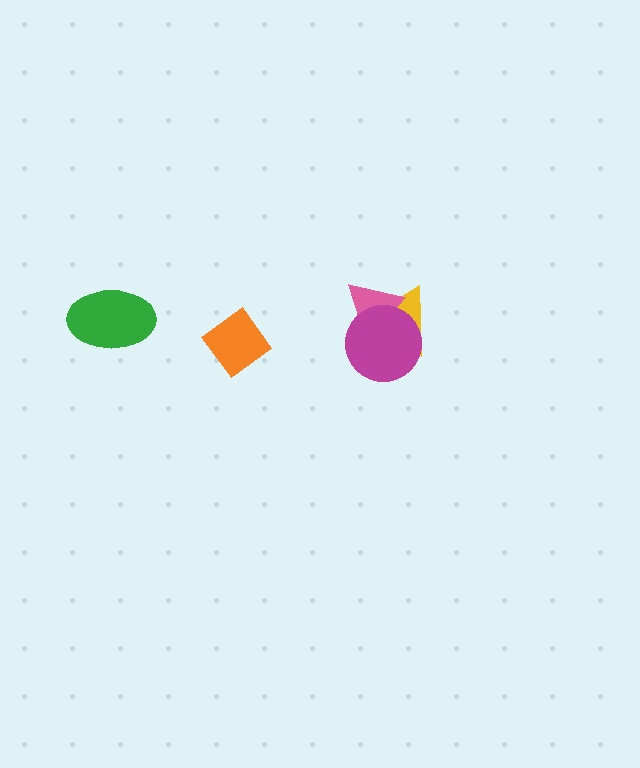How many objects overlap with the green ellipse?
0 objects overlap with the green ellipse.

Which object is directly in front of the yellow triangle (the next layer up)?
The pink triangle is directly in front of the yellow triangle.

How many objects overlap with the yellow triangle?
2 objects overlap with the yellow triangle.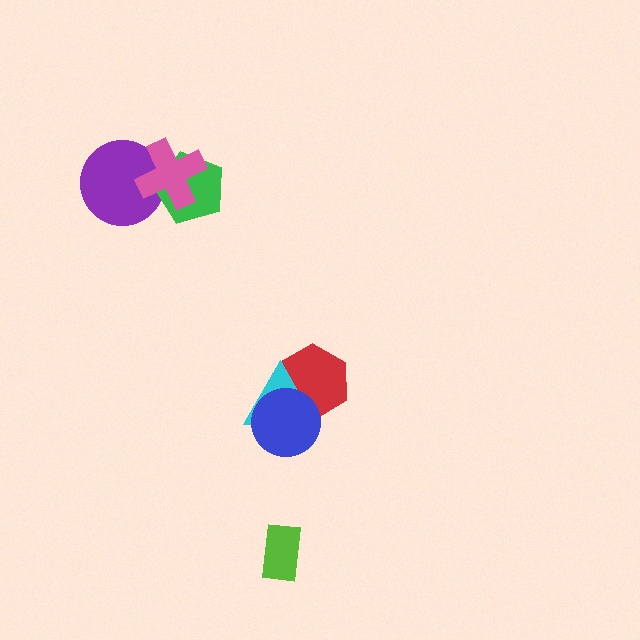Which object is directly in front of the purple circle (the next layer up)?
The green pentagon is directly in front of the purple circle.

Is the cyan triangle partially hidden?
Yes, it is partially covered by another shape.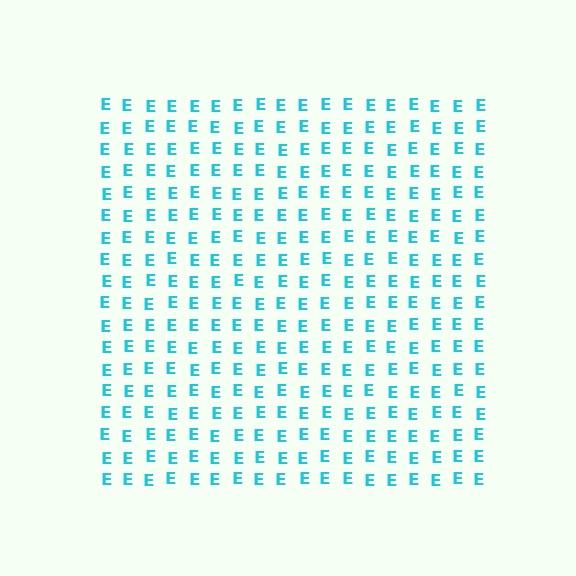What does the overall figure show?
The overall figure shows a square.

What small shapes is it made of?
It is made of small letter E's.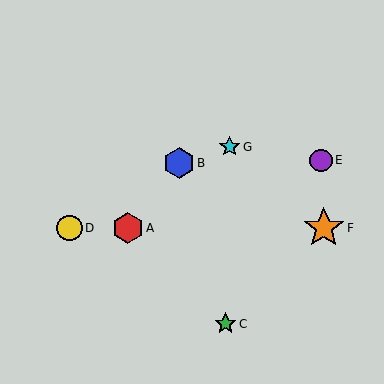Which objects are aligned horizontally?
Objects A, D, F are aligned horizontally.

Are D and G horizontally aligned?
No, D is at y≈228 and G is at y≈147.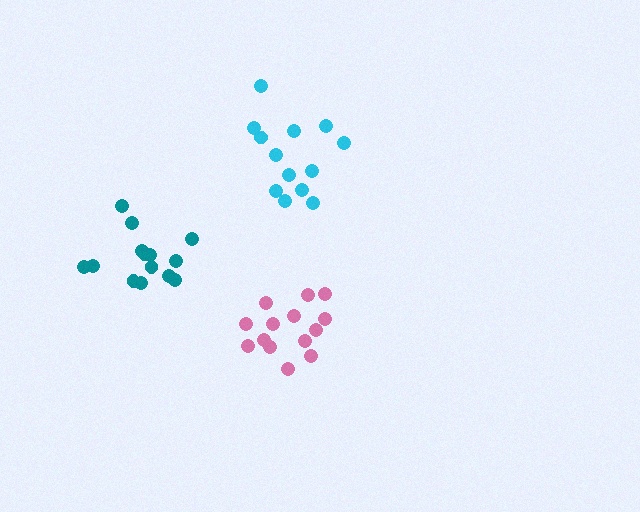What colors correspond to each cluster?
The clusters are colored: pink, cyan, teal.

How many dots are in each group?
Group 1: 14 dots, Group 2: 13 dots, Group 3: 14 dots (41 total).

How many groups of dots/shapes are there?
There are 3 groups.